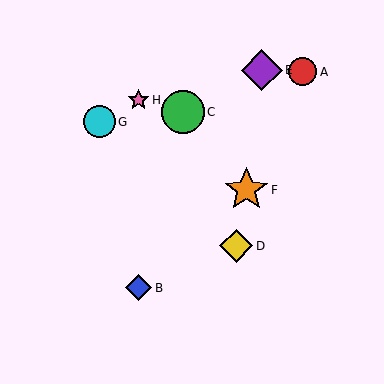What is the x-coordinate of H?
Object H is at x≈138.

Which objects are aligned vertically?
Objects B, H are aligned vertically.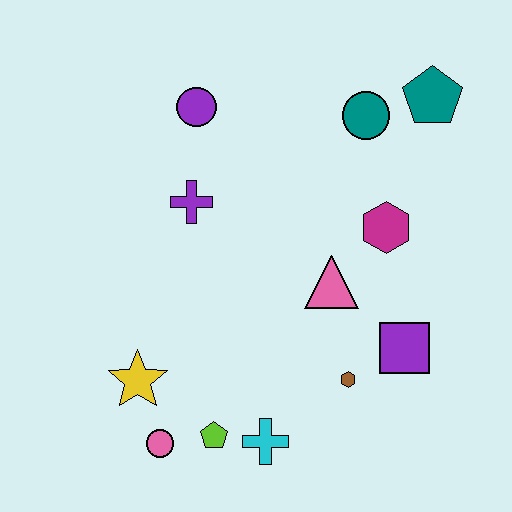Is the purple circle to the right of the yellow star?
Yes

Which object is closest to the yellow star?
The pink circle is closest to the yellow star.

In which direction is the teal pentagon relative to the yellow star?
The teal pentagon is to the right of the yellow star.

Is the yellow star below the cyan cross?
No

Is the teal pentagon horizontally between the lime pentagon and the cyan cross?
No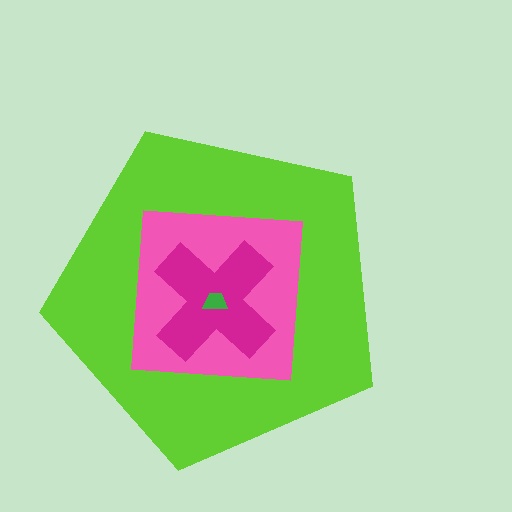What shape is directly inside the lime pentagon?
The pink square.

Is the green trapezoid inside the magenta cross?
Yes.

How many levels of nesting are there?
4.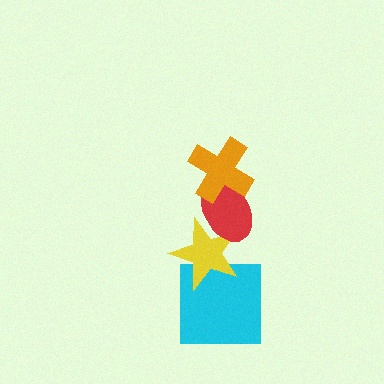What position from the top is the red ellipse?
The red ellipse is 2nd from the top.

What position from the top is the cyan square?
The cyan square is 4th from the top.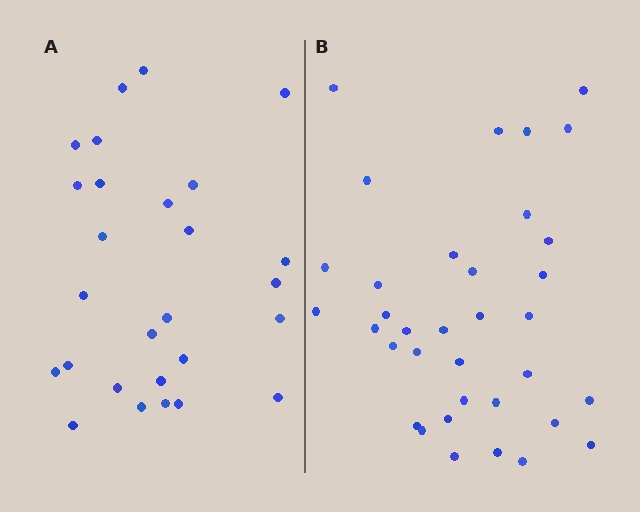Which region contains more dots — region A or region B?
Region B (the right region) has more dots.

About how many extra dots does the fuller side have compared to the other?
Region B has roughly 8 or so more dots than region A.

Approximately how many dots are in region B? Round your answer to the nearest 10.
About 40 dots. (The exact count is 35, which rounds to 40.)